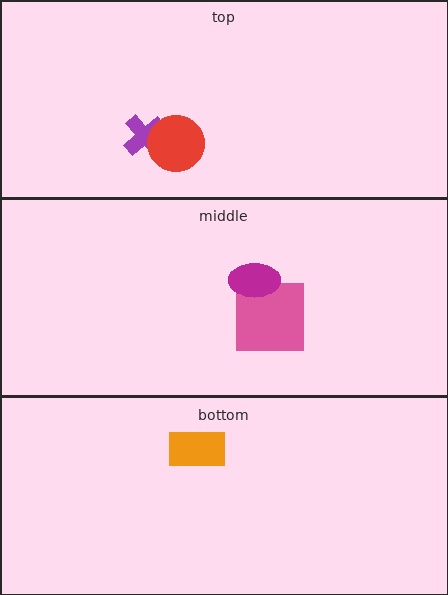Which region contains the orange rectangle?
The bottom region.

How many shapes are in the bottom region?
1.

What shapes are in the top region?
The purple cross, the red circle.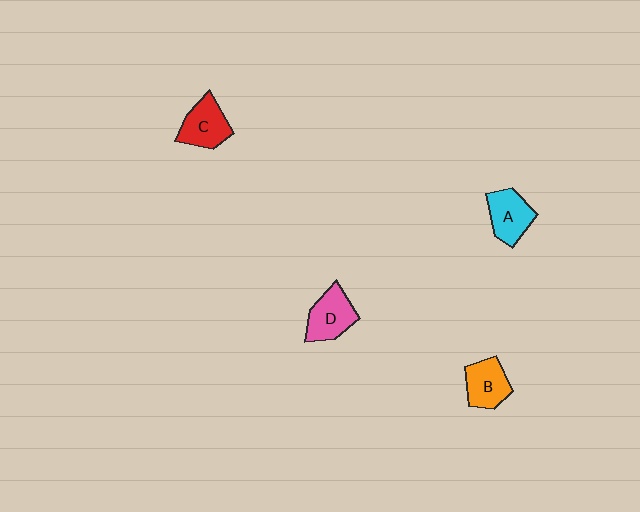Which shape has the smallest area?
Shape B (orange).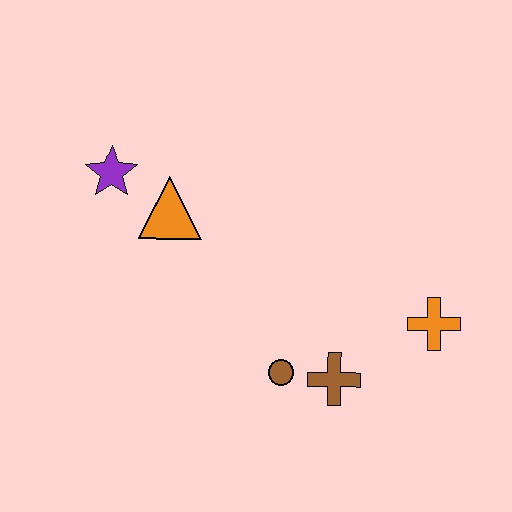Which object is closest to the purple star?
The orange triangle is closest to the purple star.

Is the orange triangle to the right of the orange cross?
No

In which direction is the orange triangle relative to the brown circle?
The orange triangle is above the brown circle.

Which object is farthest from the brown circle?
The purple star is farthest from the brown circle.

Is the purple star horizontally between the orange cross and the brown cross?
No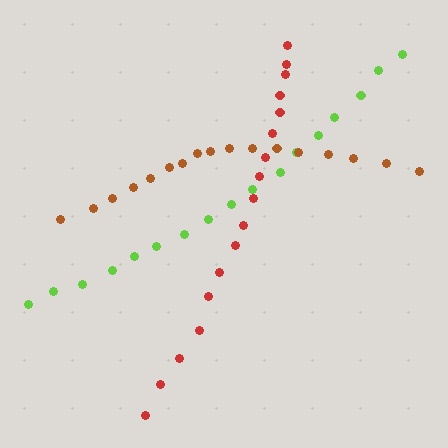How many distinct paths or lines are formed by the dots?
There are 3 distinct paths.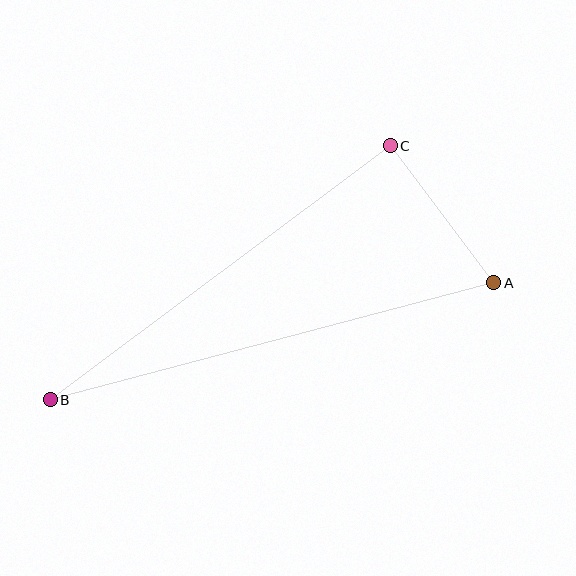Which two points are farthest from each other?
Points A and B are farthest from each other.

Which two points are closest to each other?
Points A and C are closest to each other.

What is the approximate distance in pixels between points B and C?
The distance between B and C is approximately 424 pixels.